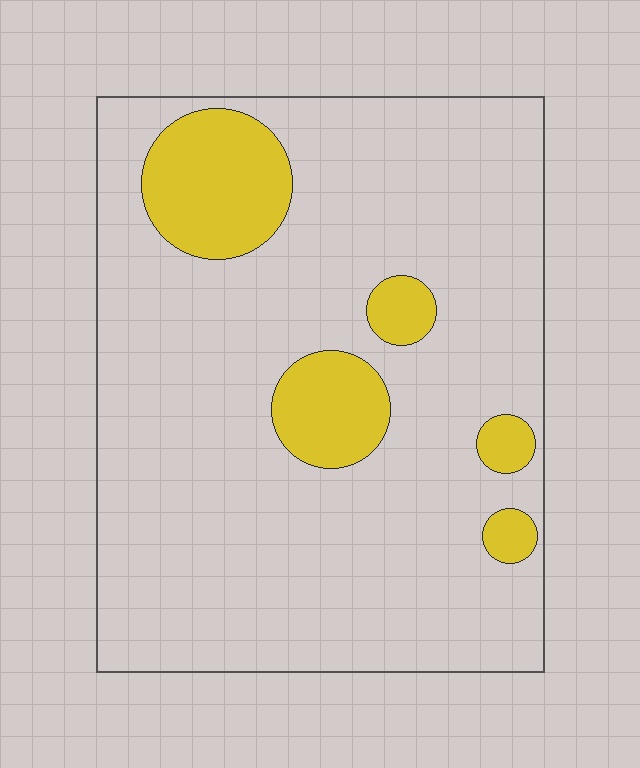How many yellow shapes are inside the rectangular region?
5.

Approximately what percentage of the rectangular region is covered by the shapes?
Approximately 15%.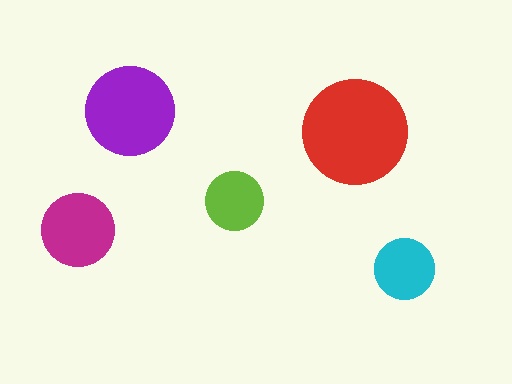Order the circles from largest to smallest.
the red one, the purple one, the magenta one, the cyan one, the lime one.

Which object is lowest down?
The cyan circle is bottommost.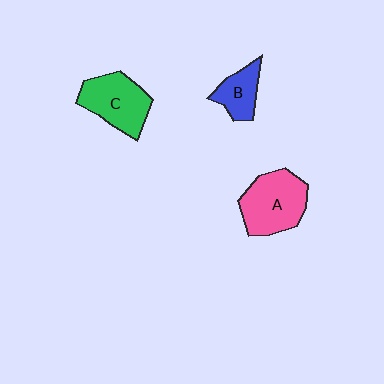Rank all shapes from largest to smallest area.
From largest to smallest: A (pink), C (green), B (blue).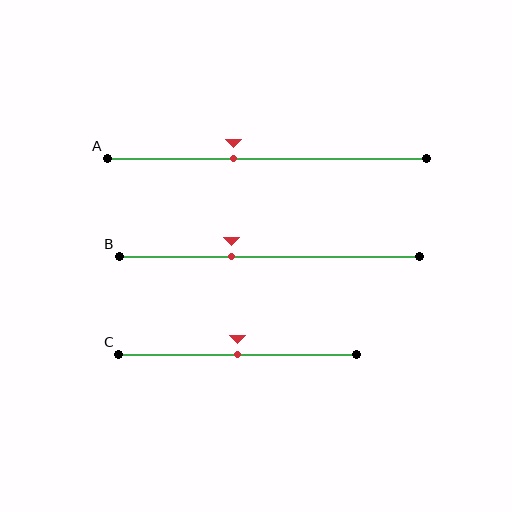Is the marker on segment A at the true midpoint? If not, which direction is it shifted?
No, the marker on segment A is shifted to the left by about 10% of the segment length.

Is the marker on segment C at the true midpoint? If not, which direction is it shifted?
Yes, the marker on segment C is at the true midpoint.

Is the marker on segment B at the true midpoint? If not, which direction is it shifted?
No, the marker on segment B is shifted to the left by about 13% of the segment length.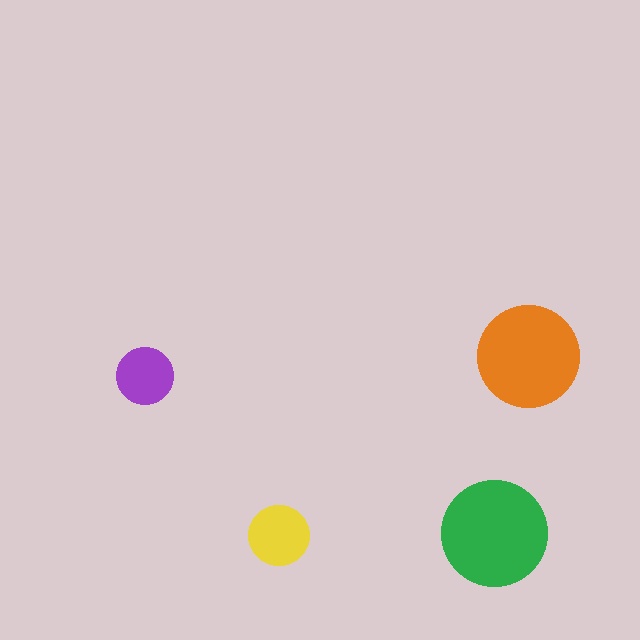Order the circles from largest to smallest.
the green one, the orange one, the yellow one, the purple one.